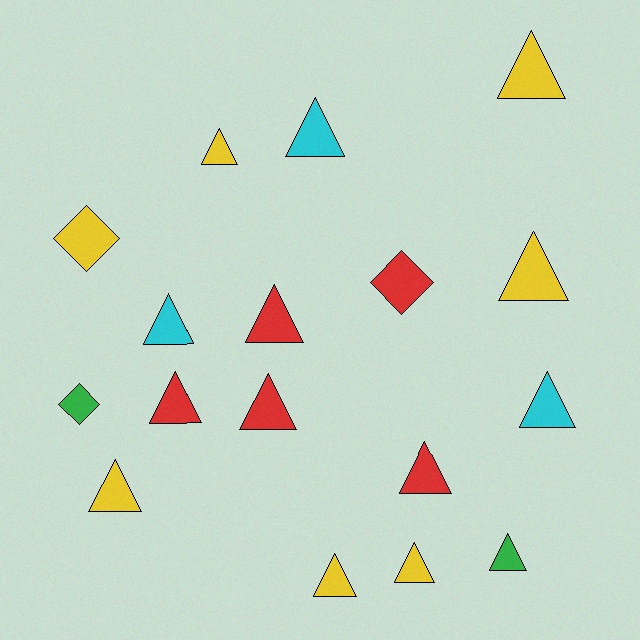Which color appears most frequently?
Yellow, with 7 objects.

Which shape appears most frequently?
Triangle, with 14 objects.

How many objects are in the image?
There are 17 objects.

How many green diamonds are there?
There is 1 green diamond.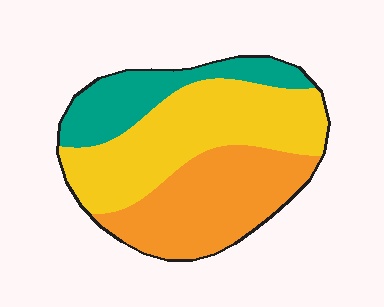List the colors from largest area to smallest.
From largest to smallest: yellow, orange, teal.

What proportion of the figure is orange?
Orange covers 36% of the figure.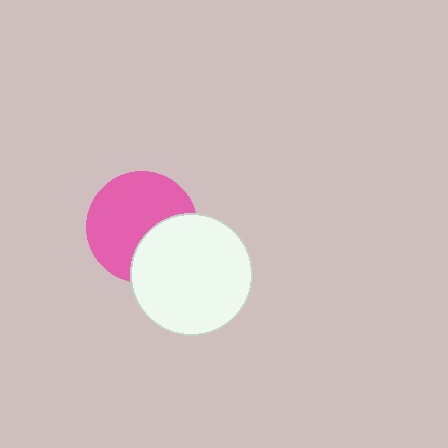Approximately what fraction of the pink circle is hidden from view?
Roughly 33% of the pink circle is hidden behind the white circle.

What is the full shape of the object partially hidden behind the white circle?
The partially hidden object is a pink circle.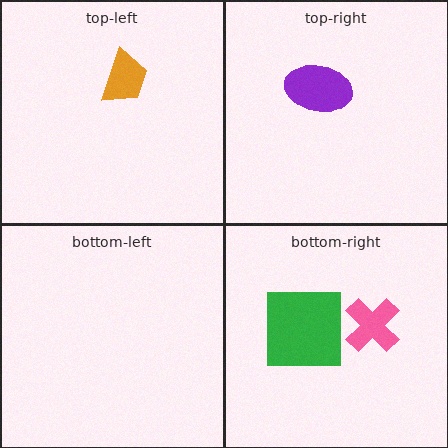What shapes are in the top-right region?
The purple ellipse.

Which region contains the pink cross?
The bottom-right region.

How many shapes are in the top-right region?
1.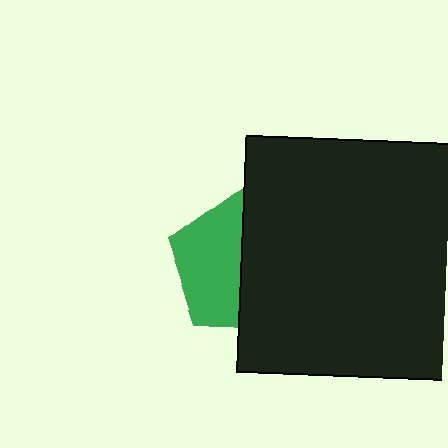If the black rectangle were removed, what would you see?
You would see the complete green pentagon.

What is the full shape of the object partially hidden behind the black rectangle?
The partially hidden object is a green pentagon.